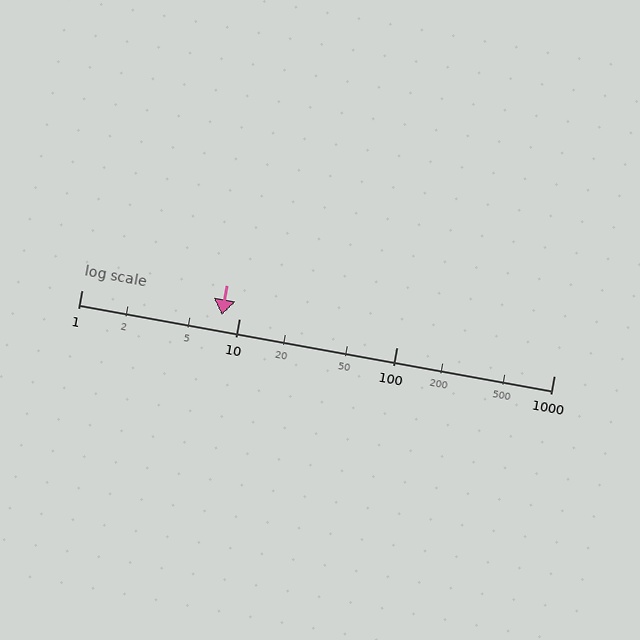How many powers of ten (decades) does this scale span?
The scale spans 3 decades, from 1 to 1000.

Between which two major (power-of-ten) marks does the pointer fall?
The pointer is between 1 and 10.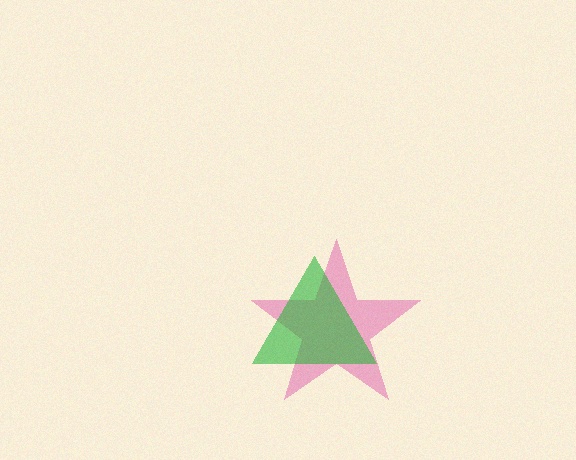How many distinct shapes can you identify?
There are 2 distinct shapes: a pink star, a green triangle.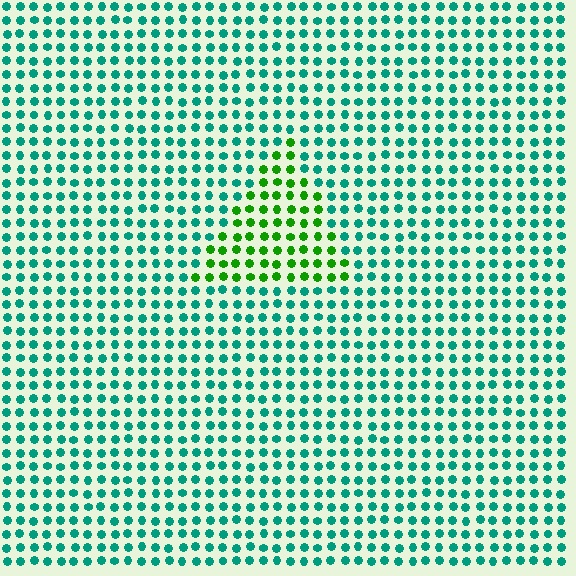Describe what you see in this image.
The image is filled with small teal elements in a uniform arrangement. A triangle-shaped region is visible where the elements are tinted to a slightly different hue, forming a subtle color boundary.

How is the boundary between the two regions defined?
The boundary is defined purely by a slight shift in hue (about 53 degrees). Spacing, size, and orientation are identical on both sides.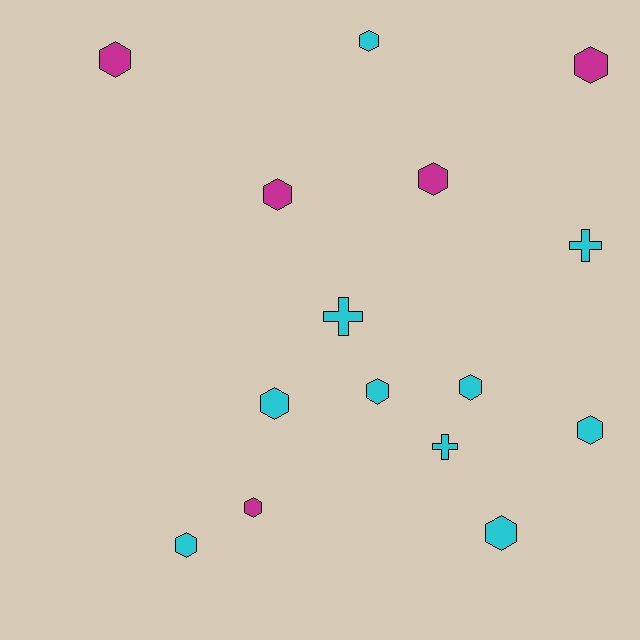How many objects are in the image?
There are 15 objects.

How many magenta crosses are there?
There are no magenta crosses.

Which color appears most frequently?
Cyan, with 10 objects.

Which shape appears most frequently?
Hexagon, with 12 objects.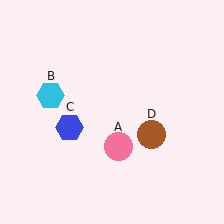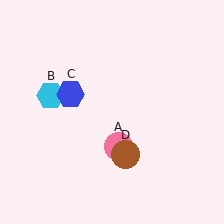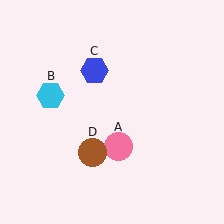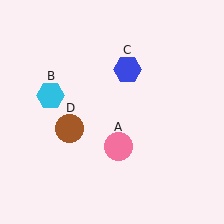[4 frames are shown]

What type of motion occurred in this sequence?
The blue hexagon (object C), brown circle (object D) rotated clockwise around the center of the scene.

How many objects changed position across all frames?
2 objects changed position: blue hexagon (object C), brown circle (object D).